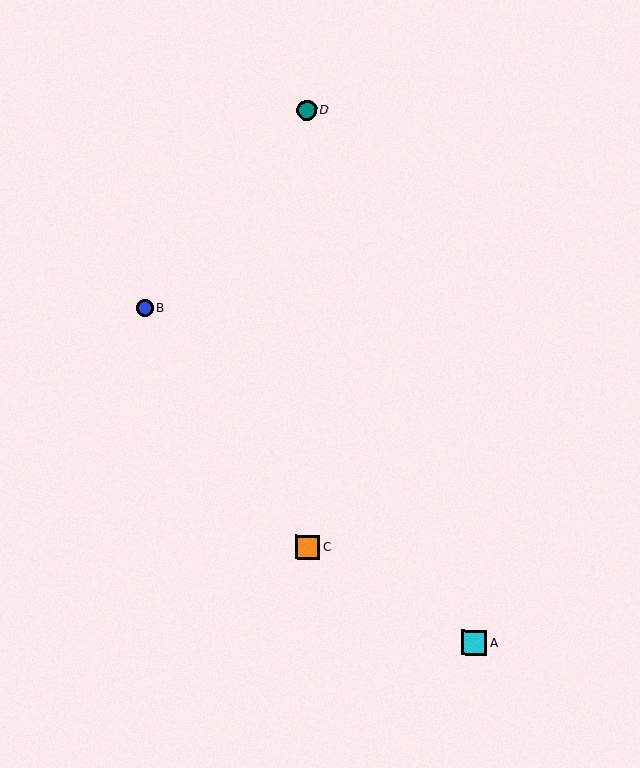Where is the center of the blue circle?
The center of the blue circle is at (144, 308).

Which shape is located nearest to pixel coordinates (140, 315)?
The blue circle (labeled B) at (144, 308) is nearest to that location.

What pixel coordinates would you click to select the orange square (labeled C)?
Click at (308, 547) to select the orange square C.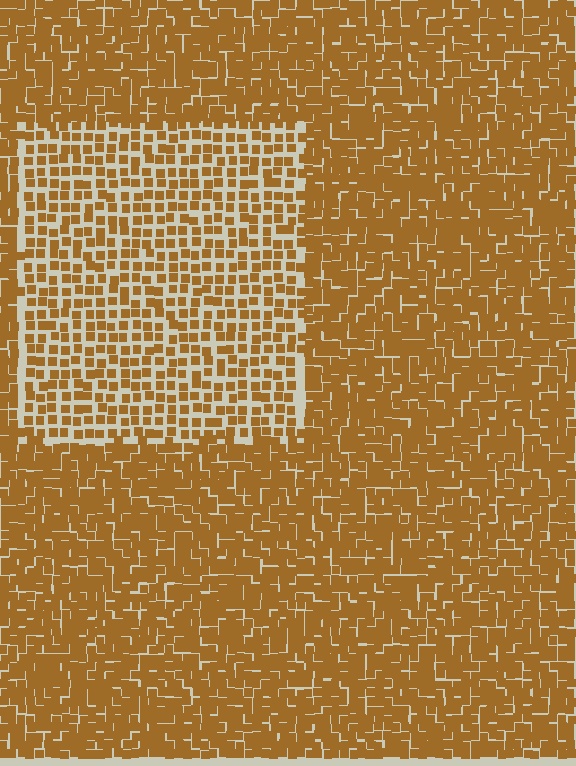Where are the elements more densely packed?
The elements are more densely packed outside the rectangle boundary.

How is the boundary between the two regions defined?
The boundary is defined by a change in element density (approximately 1.9x ratio). All elements are the same color, size, and shape.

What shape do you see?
I see a rectangle.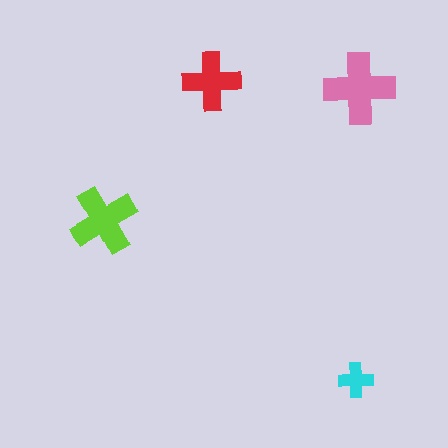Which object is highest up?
The red cross is topmost.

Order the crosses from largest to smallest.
the pink one, the lime one, the red one, the cyan one.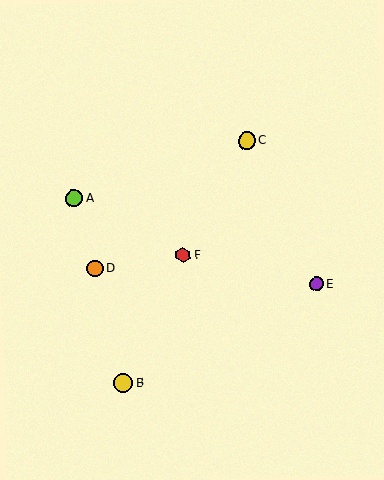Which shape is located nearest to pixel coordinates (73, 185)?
The lime circle (labeled A) at (74, 198) is nearest to that location.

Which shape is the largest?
The yellow circle (labeled B) is the largest.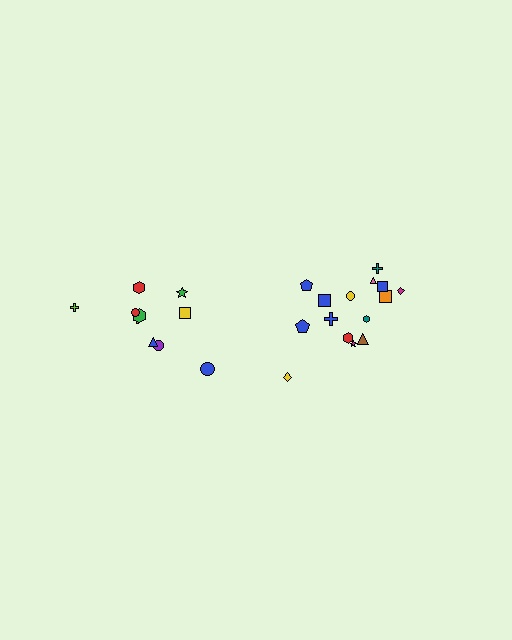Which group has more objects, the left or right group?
The right group.